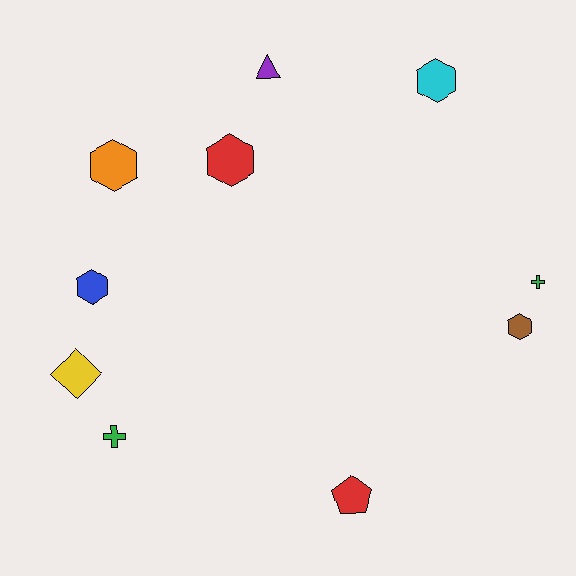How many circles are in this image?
There are no circles.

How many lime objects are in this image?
There are no lime objects.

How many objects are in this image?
There are 10 objects.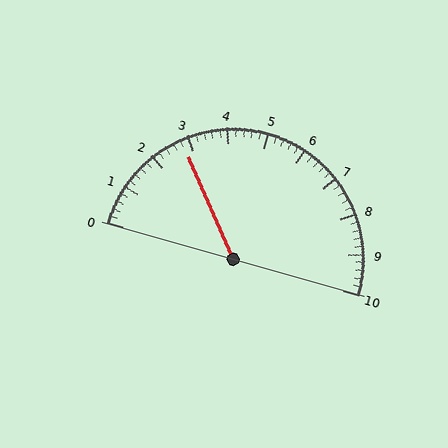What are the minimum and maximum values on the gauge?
The gauge ranges from 0 to 10.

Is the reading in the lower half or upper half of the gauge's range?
The reading is in the lower half of the range (0 to 10).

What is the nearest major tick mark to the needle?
The nearest major tick mark is 3.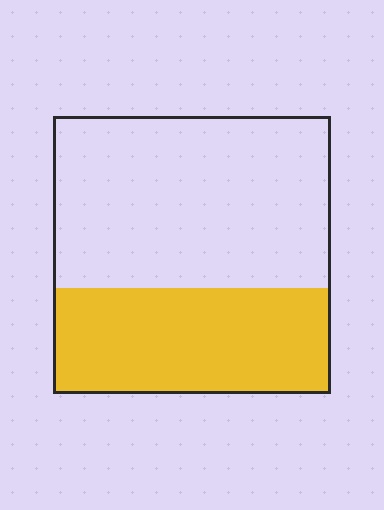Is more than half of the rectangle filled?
No.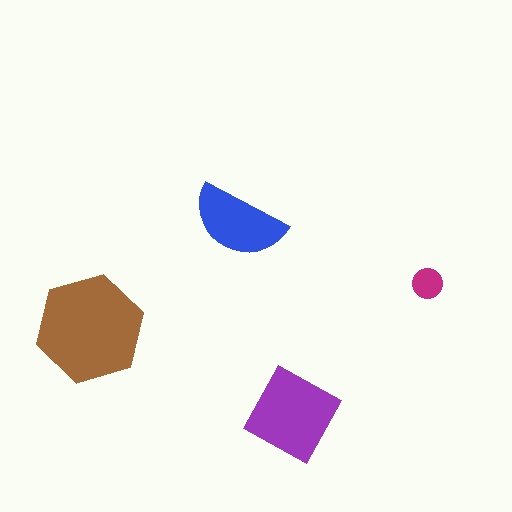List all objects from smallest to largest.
The magenta circle, the blue semicircle, the purple diamond, the brown hexagon.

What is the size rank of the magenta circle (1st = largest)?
4th.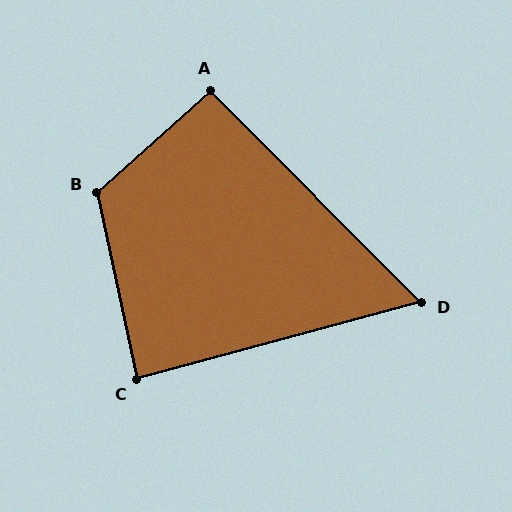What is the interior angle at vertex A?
Approximately 93 degrees (approximately right).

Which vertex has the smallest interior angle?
D, at approximately 60 degrees.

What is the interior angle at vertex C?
Approximately 87 degrees (approximately right).